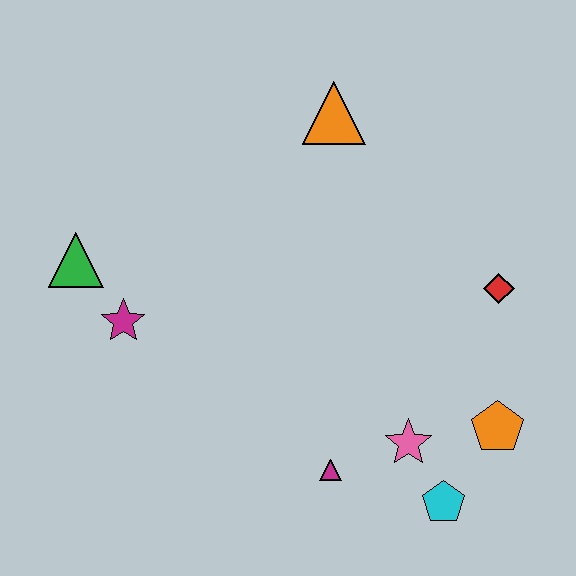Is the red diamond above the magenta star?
Yes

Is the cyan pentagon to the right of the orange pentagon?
No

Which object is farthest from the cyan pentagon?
The green triangle is farthest from the cyan pentagon.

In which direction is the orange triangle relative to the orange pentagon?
The orange triangle is above the orange pentagon.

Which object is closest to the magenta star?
The green triangle is closest to the magenta star.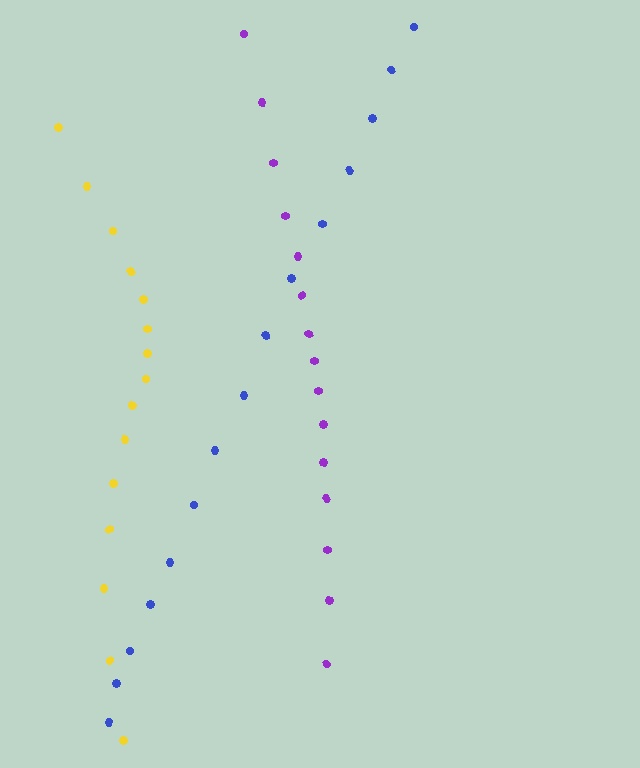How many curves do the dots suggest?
There are 3 distinct paths.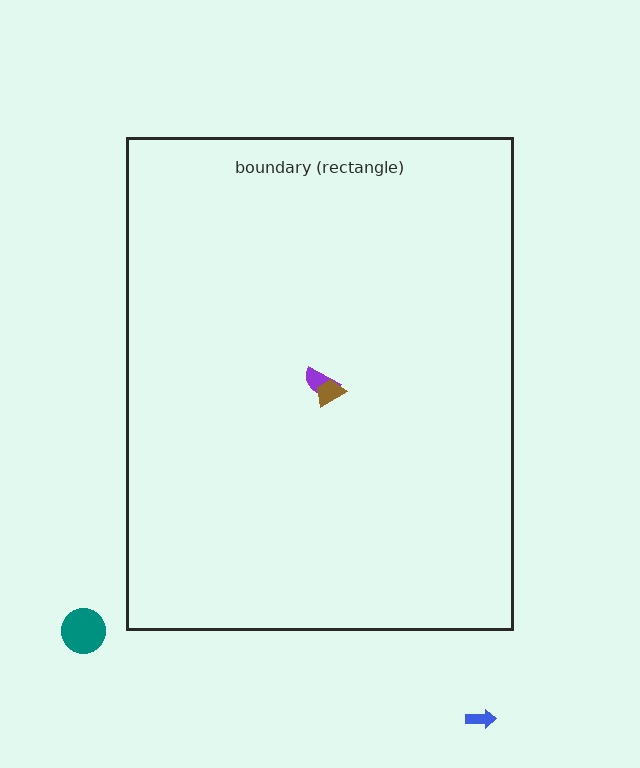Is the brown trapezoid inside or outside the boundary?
Inside.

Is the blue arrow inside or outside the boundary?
Outside.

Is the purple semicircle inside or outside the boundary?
Inside.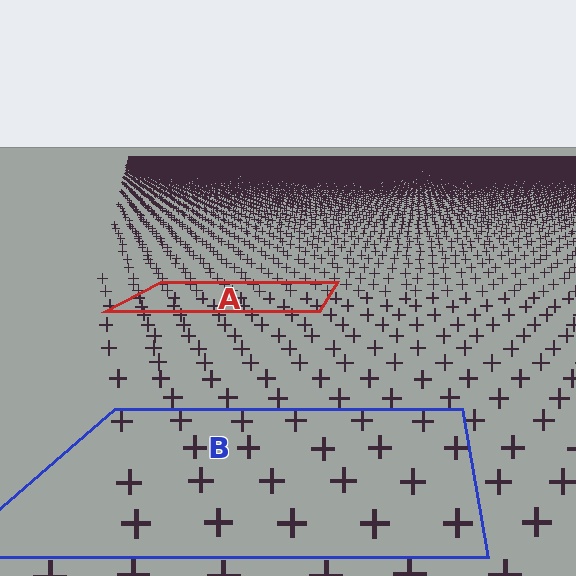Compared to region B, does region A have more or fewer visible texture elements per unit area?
Region A has more texture elements per unit area — they are packed more densely because it is farther away.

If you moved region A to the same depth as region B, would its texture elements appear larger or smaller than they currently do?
They would appear larger. At a closer depth, the same texture elements are projected at a bigger on-screen size.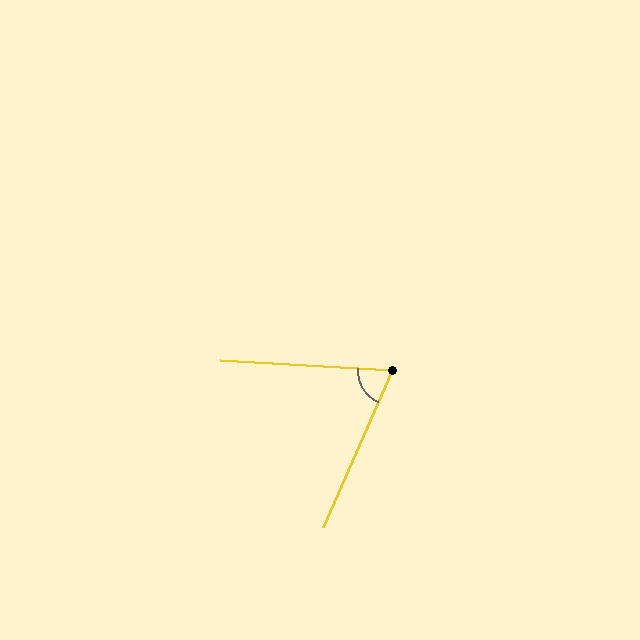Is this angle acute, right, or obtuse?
It is acute.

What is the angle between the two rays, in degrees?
Approximately 70 degrees.